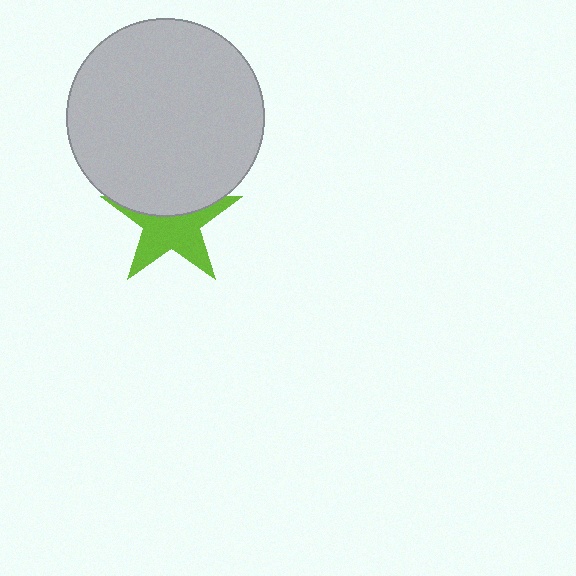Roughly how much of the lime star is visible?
About half of it is visible (roughly 59%).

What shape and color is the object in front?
The object in front is a light gray circle.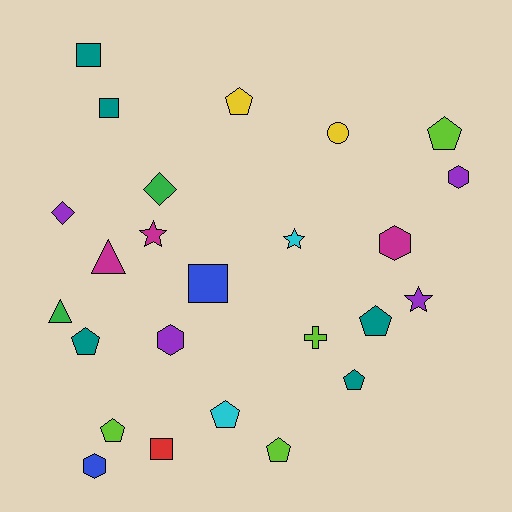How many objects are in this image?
There are 25 objects.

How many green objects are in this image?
There are 2 green objects.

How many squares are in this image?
There are 4 squares.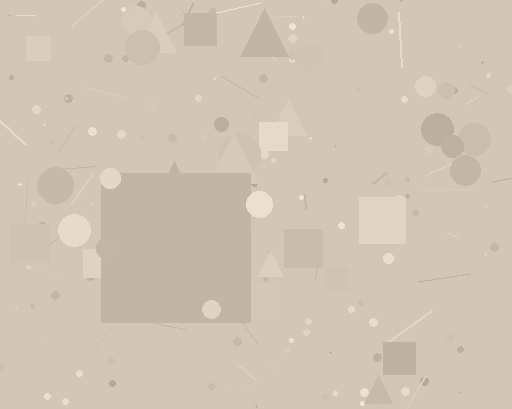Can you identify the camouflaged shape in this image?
The camouflaged shape is a square.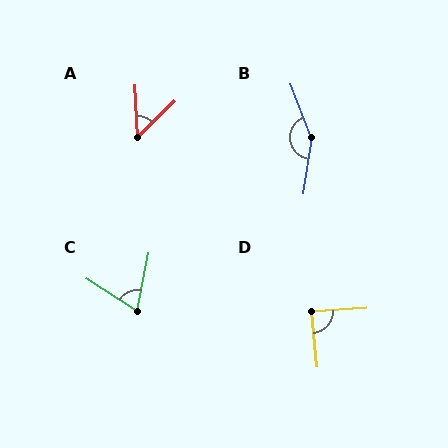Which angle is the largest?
B, at approximately 151 degrees.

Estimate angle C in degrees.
Approximately 68 degrees.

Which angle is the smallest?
A, at approximately 48 degrees.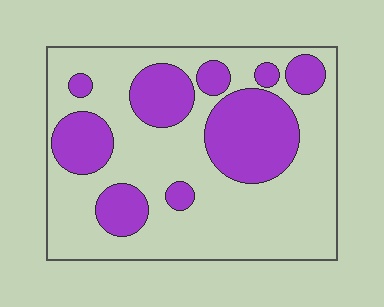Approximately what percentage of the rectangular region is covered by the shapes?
Approximately 30%.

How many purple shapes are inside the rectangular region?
9.